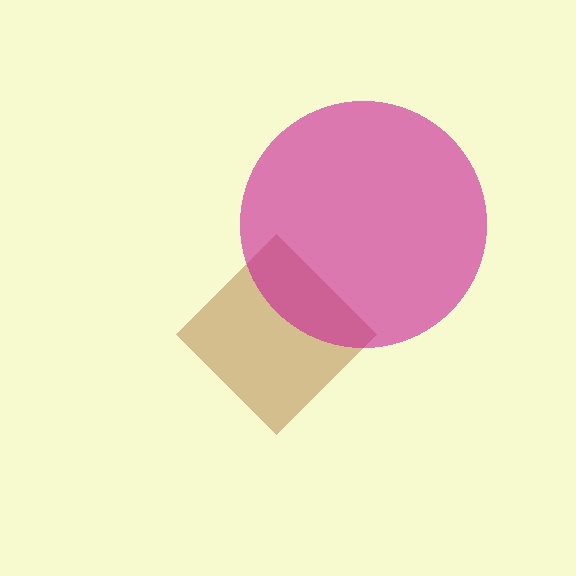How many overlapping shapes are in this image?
There are 2 overlapping shapes in the image.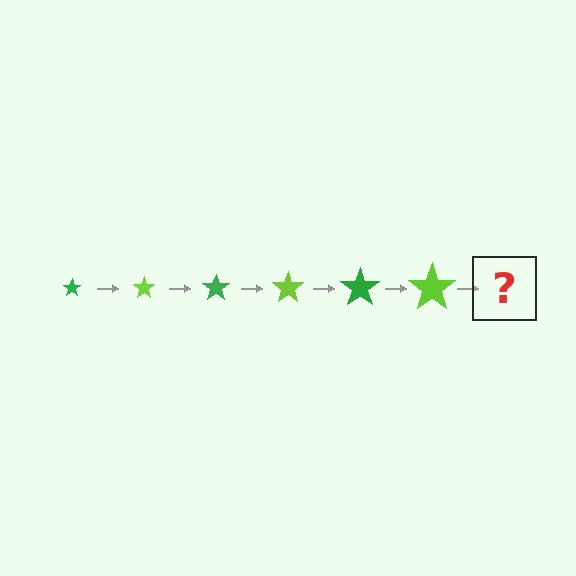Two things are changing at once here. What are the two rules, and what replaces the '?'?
The two rules are that the star grows larger each step and the color cycles through green and lime. The '?' should be a green star, larger than the previous one.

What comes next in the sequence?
The next element should be a green star, larger than the previous one.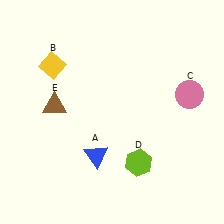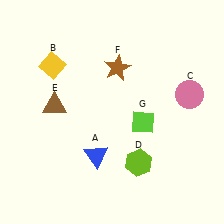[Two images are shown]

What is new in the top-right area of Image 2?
A brown star (F) was added in the top-right area of Image 2.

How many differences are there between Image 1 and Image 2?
There are 2 differences between the two images.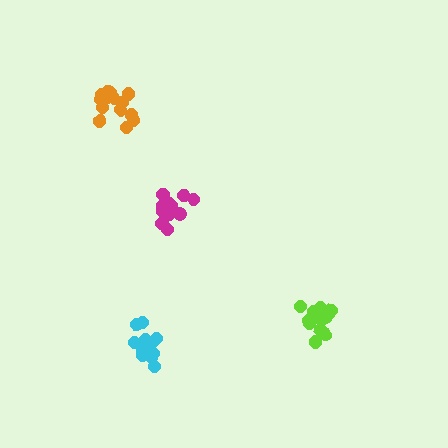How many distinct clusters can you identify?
There are 4 distinct clusters.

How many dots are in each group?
Group 1: 11 dots, Group 2: 15 dots, Group 3: 17 dots, Group 4: 13 dots (56 total).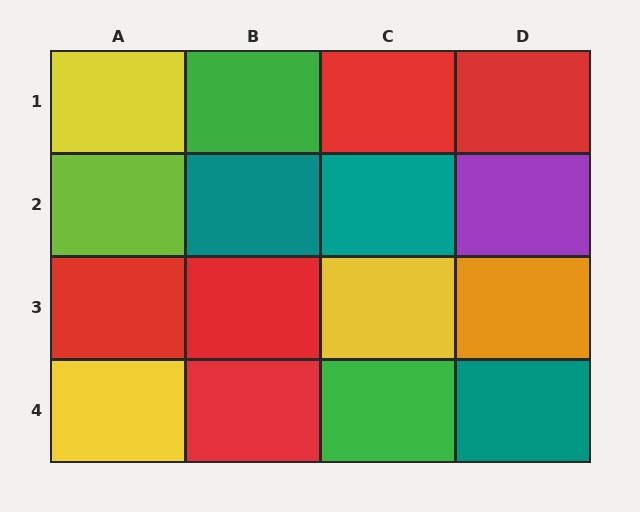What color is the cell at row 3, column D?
Orange.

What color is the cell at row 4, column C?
Green.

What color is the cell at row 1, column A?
Yellow.